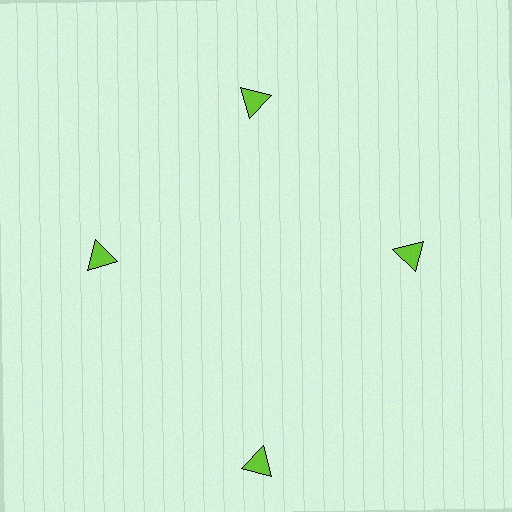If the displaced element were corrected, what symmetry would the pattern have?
It would have 4-fold rotational symmetry — the pattern would map onto itself every 90 degrees.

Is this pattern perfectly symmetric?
No. The 4 lime triangles are arranged in a ring, but one element near the 6 o'clock position is pushed outward from the center, breaking the 4-fold rotational symmetry.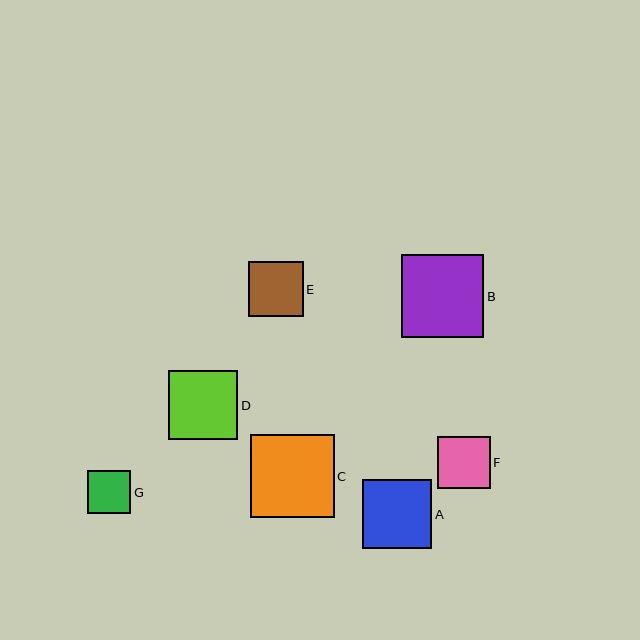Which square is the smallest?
Square G is the smallest with a size of approximately 43 pixels.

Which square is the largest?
Square C is the largest with a size of approximately 83 pixels.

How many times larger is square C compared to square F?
Square C is approximately 1.6 times the size of square F.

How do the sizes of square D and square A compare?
Square D and square A are approximately the same size.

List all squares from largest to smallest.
From largest to smallest: C, B, D, A, E, F, G.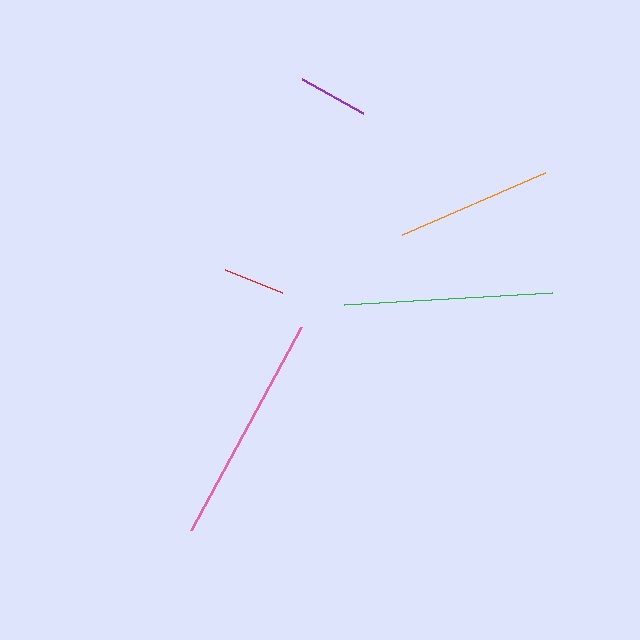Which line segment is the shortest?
The red line is the shortest at approximately 62 pixels.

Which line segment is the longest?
The pink line is the longest at approximately 231 pixels.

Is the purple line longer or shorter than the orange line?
The orange line is longer than the purple line.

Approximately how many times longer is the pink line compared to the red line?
The pink line is approximately 3.7 times the length of the red line.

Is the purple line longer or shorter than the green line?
The green line is longer than the purple line.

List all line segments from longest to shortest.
From longest to shortest: pink, green, orange, purple, red.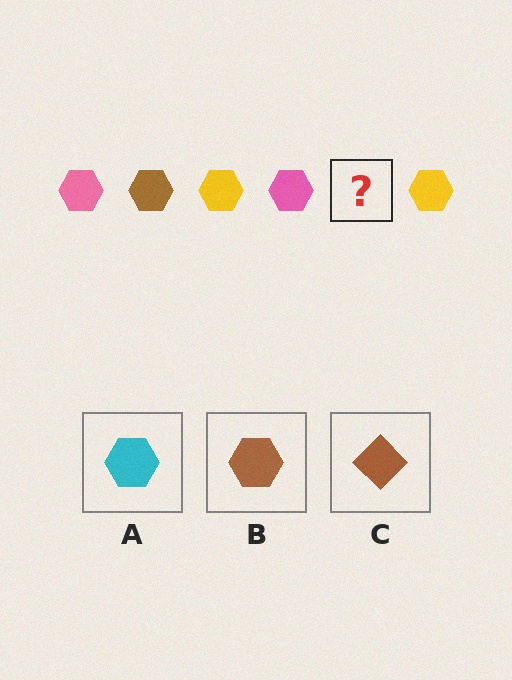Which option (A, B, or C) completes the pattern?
B.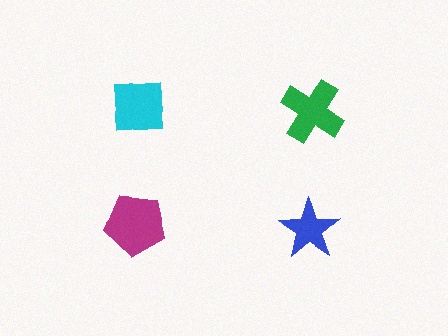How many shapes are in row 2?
2 shapes.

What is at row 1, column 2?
A green cross.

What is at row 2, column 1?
A magenta pentagon.